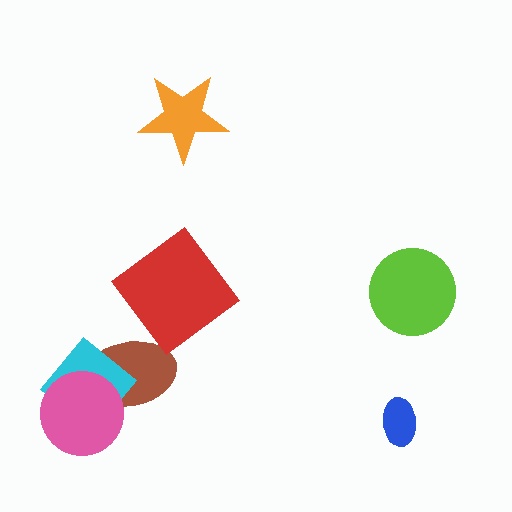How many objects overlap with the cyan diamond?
2 objects overlap with the cyan diamond.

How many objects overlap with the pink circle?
2 objects overlap with the pink circle.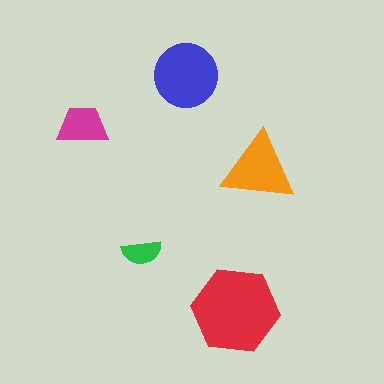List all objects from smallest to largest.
The green semicircle, the magenta trapezoid, the orange triangle, the blue circle, the red hexagon.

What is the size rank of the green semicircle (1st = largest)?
5th.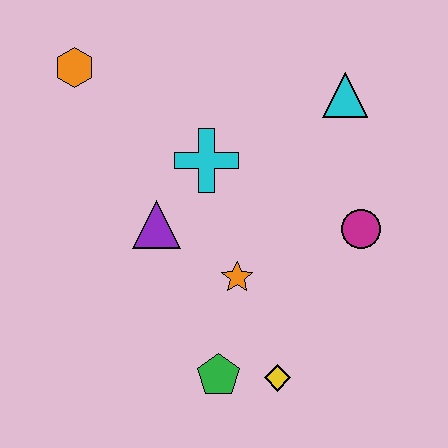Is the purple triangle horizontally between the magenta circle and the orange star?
No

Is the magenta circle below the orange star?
No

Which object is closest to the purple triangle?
The cyan cross is closest to the purple triangle.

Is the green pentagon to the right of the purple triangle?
Yes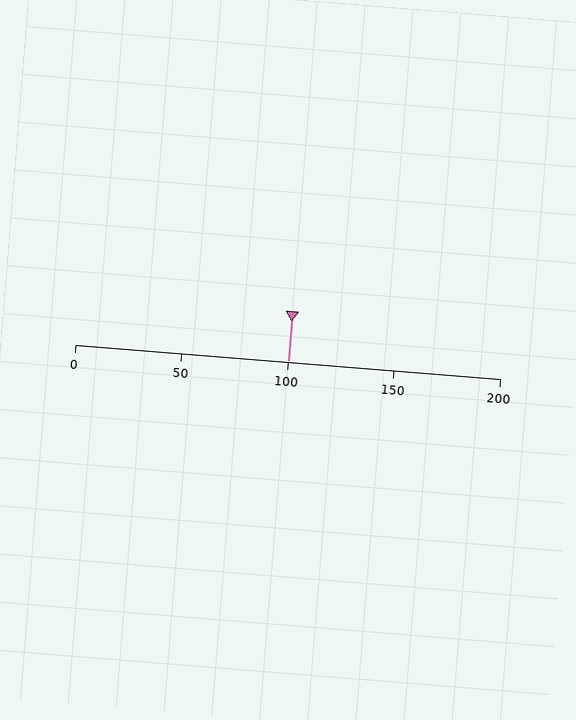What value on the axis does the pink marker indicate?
The marker indicates approximately 100.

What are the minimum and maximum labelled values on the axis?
The axis runs from 0 to 200.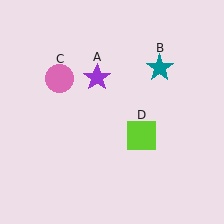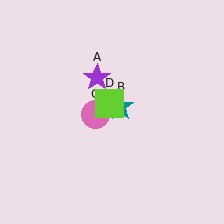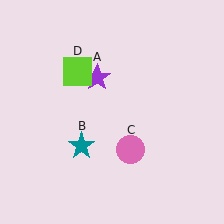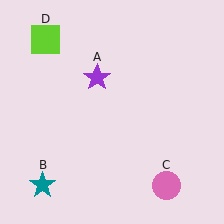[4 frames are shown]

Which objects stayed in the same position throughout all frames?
Purple star (object A) remained stationary.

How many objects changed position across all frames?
3 objects changed position: teal star (object B), pink circle (object C), lime square (object D).